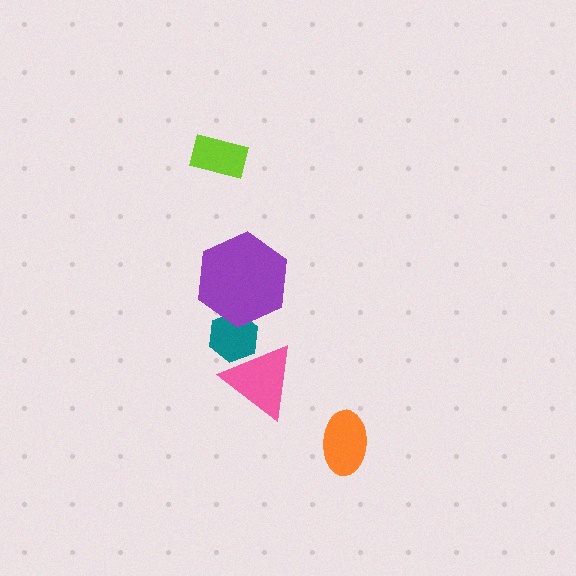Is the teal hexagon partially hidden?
Yes, it is partially covered by another shape.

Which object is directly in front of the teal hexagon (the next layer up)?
The purple hexagon is directly in front of the teal hexagon.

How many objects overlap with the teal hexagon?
2 objects overlap with the teal hexagon.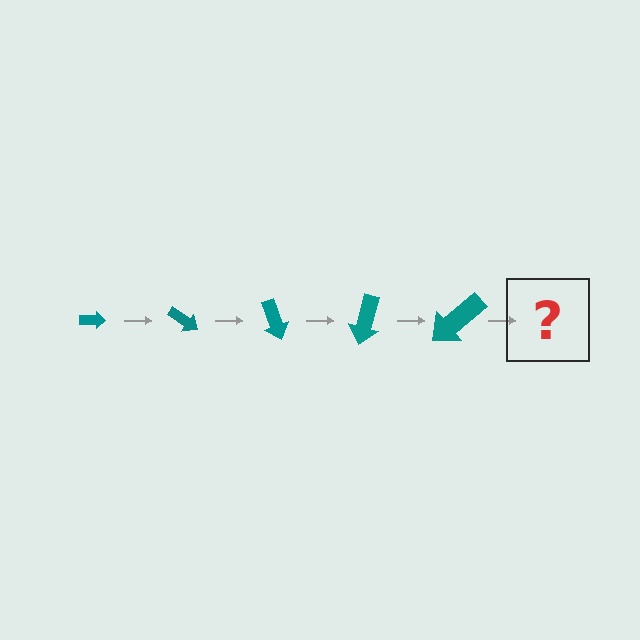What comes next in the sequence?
The next element should be an arrow, larger than the previous one and rotated 175 degrees from the start.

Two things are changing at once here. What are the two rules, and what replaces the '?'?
The two rules are that the arrow grows larger each step and it rotates 35 degrees each step. The '?' should be an arrow, larger than the previous one and rotated 175 degrees from the start.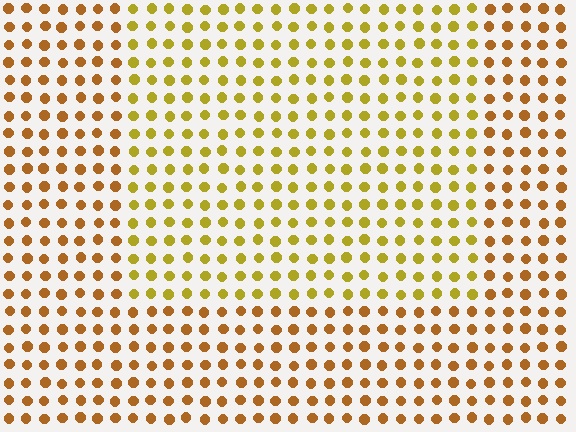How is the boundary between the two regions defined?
The boundary is defined purely by a slight shift in hue (about 27 degrees). Spacing, size, and orientation are identical on both sides.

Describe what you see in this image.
The image is filled with small brown elements in a uniform arrangement. A rectangle-shaped region is visible where the elements are tinted to a slightly different hue, forming a subtle color boundary.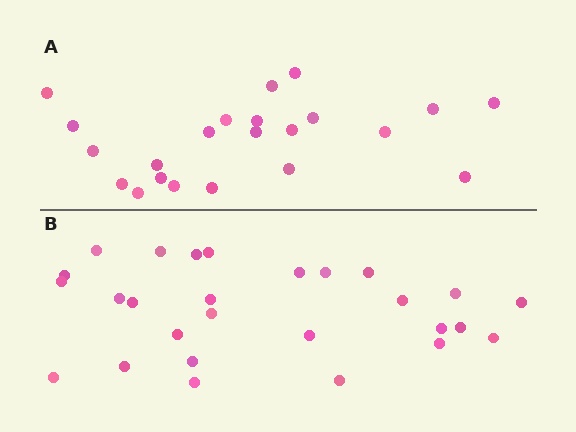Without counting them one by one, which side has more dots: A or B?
Region B (the bottom region) has more dots.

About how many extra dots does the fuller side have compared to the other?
Region B has about 5 more dots than region A.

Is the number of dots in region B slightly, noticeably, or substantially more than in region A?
Region B has only slightly more — the two regions are fairly close. The ratio is roughly 1.2 to 1.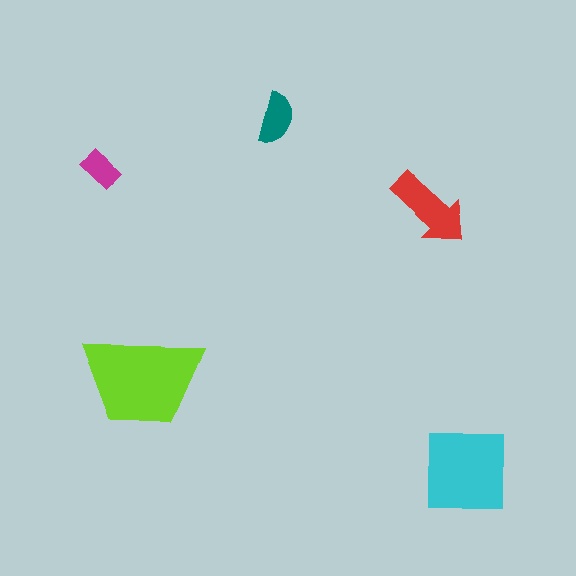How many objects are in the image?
There are 5 objects in the image.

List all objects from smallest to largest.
The magenta rectangle, the teal semicircle, the red arrow, the cyan square, the lime trapezoid.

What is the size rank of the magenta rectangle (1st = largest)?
5th.